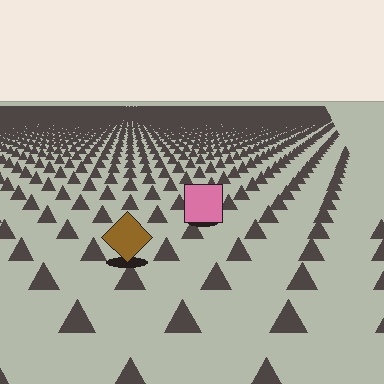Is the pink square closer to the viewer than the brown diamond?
No. The brown diamond is closer — you can tell from the texture gradient: the ground texture is coarser near it.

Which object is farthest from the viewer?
The pink square is farthest from the viewer. It appears smaller and the ground texture around it is denser.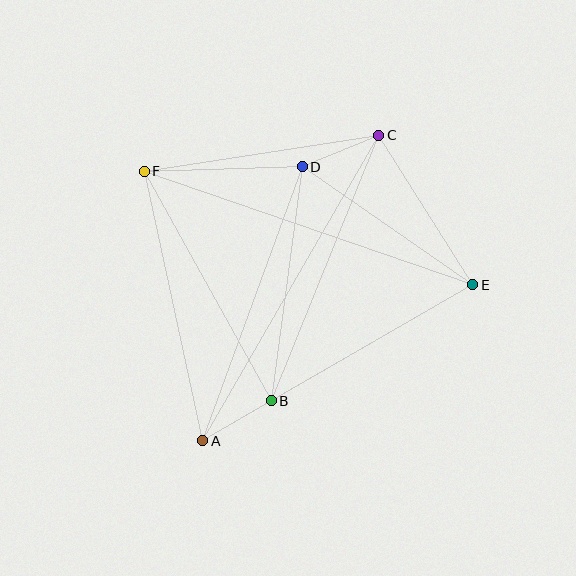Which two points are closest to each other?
Points A and B are closest to each other.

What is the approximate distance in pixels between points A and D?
The distance between A and D is approximately 292 pixels.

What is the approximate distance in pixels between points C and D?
The distance between C and D is approximately 83 pixels.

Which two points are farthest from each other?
Points A and C are farthest from each other.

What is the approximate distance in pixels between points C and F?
The distance between C and F is approximately 237 pixels.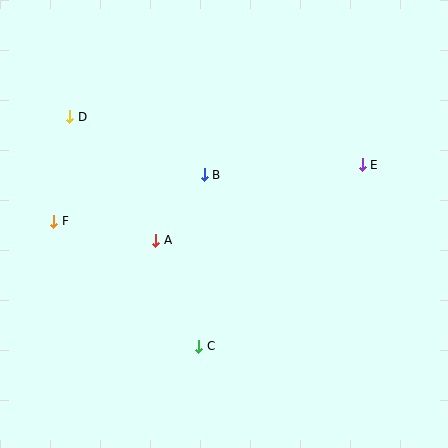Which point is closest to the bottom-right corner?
Point C is closest to the bottom-right corner.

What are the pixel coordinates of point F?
Point F is at (54, 221).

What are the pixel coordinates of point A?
Point A is at (156, 240).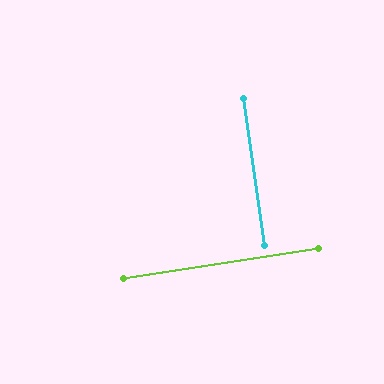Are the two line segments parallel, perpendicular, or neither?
Perpendicular — they meet at approximately 90°.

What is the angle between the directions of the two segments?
Approximately 90 degrees.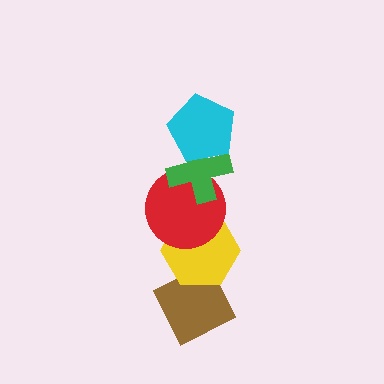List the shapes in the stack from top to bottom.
From top to bottom: the cyan pentagon, the green cross, the red circle, the yellow hexagon, the brown diamond.